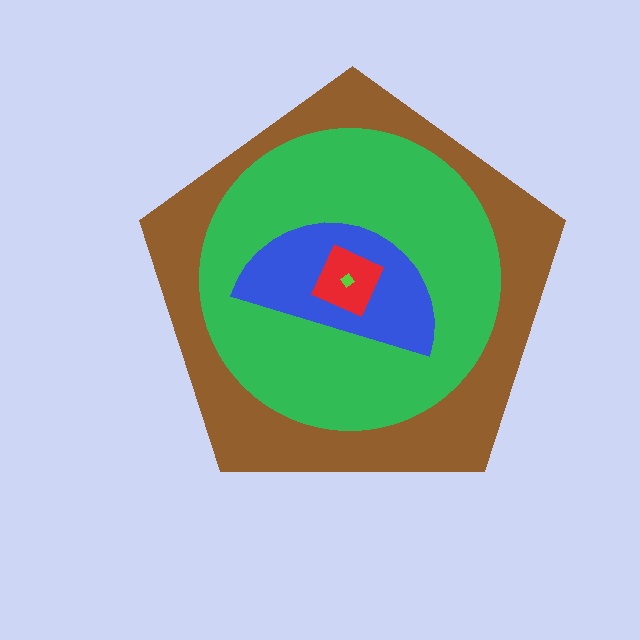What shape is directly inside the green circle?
The blue semicircle.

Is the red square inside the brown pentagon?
Yes.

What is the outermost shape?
The brown pentagon.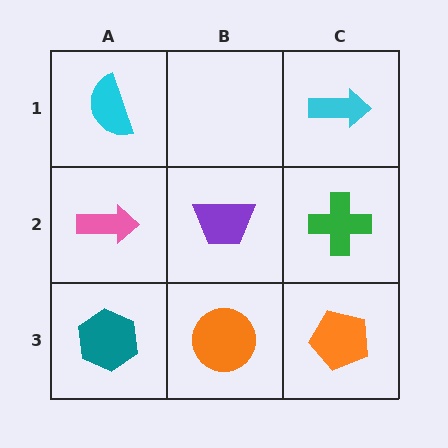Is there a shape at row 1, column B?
No, that cell is empty.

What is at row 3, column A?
A teal hexagon.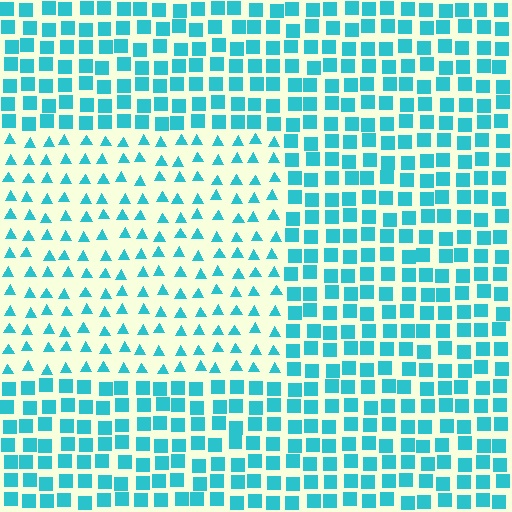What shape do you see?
I see a rectangle.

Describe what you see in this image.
The image is filled with small cyan elements arranged in a uniform grid. A rectangle-shaped region contains triangles, while the surrounding area contains squares. The boundary is defined purely by the change in element shape.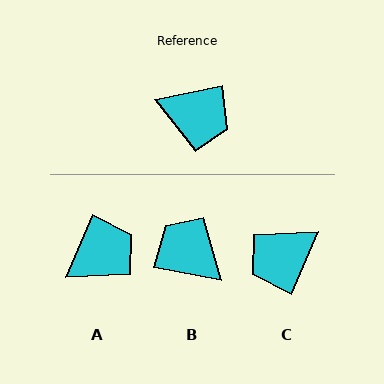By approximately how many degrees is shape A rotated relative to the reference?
Approximately 55 degrees counter-clockwise.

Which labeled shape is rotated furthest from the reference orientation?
B, about 158 degrees away.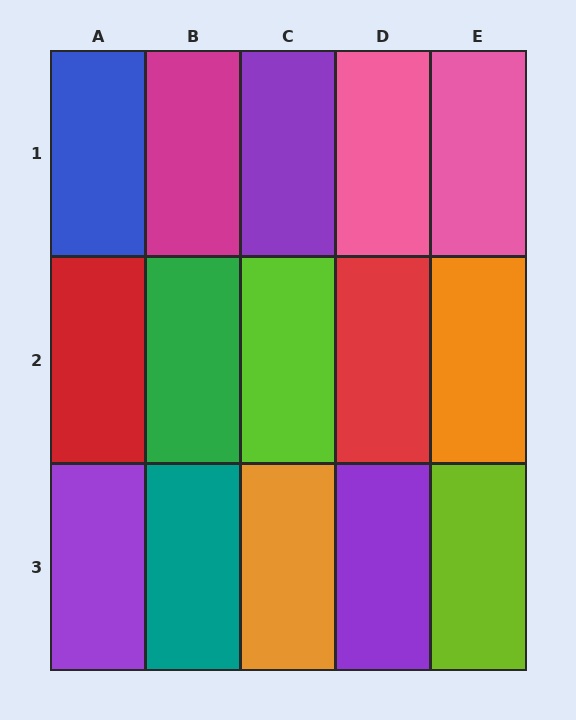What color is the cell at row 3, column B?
Teal.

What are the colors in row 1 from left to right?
Blue, magenta, purple, pink, pink.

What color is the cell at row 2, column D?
Red.